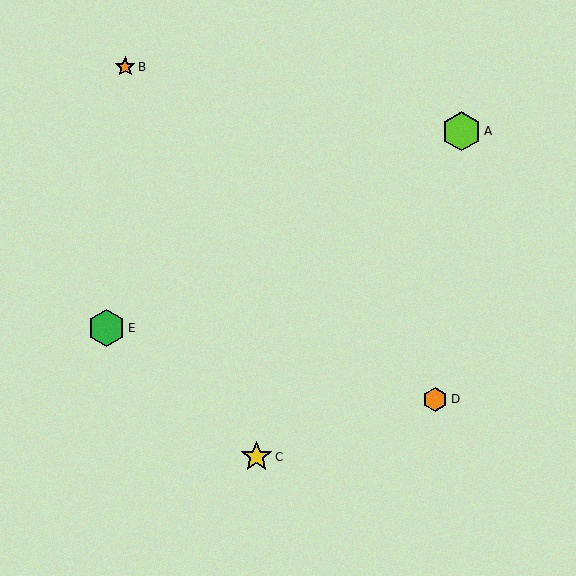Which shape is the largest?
The lime hexagon (labeled A) is the largest.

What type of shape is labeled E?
Shape E is a green hexagon.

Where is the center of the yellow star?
The center of the yellow star is at (256, 457).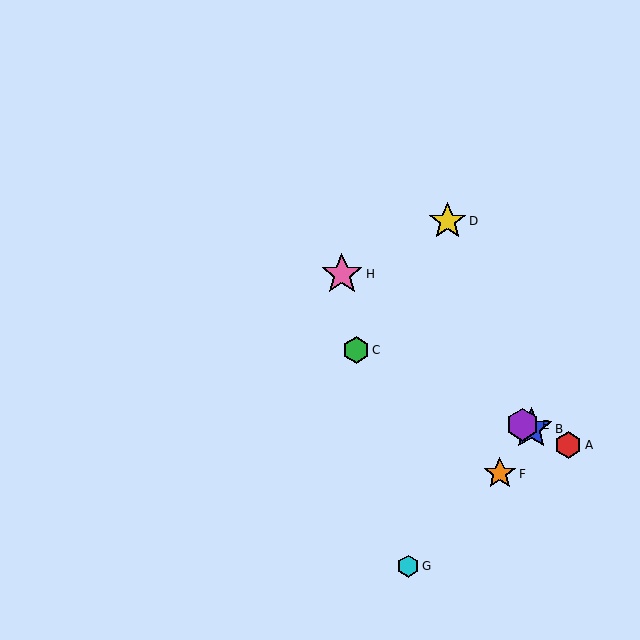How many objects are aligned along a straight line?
4 objects (A, B, C, E) are aligned along a straight line.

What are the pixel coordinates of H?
Object H is at (342, 274).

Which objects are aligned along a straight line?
Objects A, B, C, E are aligned along a straight line.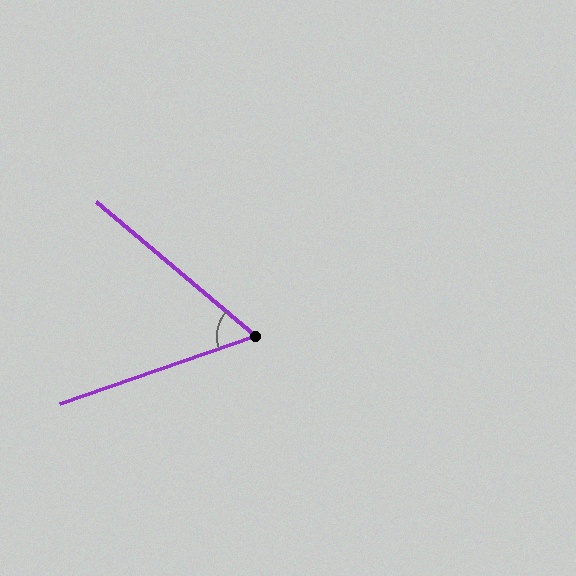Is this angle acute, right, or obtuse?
It is acute.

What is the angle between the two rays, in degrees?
Approximately 59 degrees.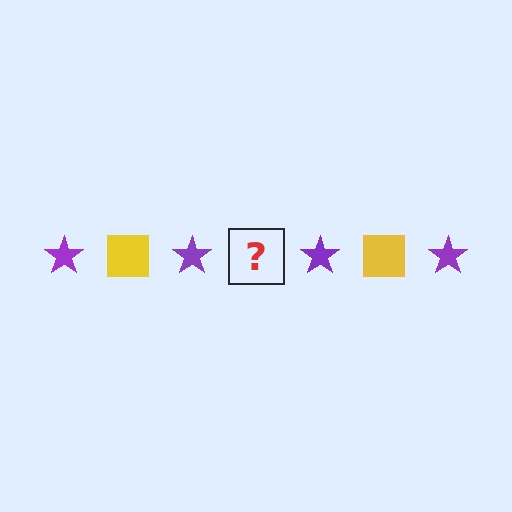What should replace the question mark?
The question mark should be replaced with a yellow square.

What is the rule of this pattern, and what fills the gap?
The rule is that the pattern alternates between purple star and yellow square. The gap should be filled with a yellow square.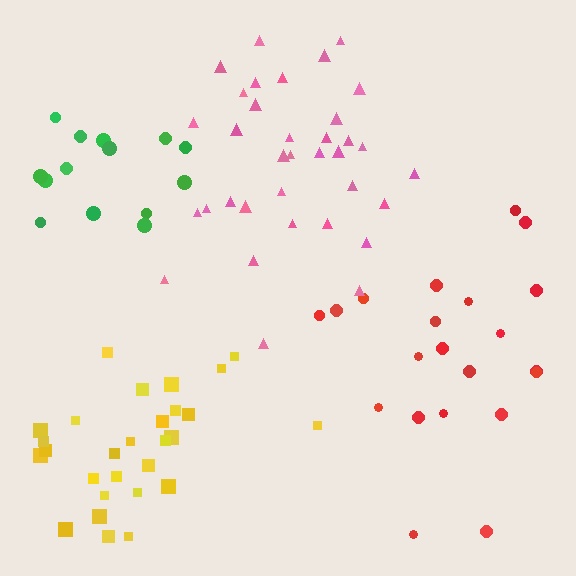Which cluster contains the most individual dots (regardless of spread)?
Pink (35).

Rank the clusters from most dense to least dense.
pink, yellow, green, red.